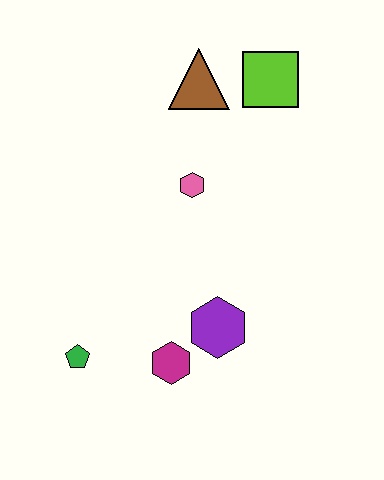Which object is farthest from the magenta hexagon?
The lime square is farthest from the magenta hexagon.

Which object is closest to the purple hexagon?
The magenta hexagon is closest to the purple hexagon.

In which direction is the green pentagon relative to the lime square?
The green pentagon is below the lime square.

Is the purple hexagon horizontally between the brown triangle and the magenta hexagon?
No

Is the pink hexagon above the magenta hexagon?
Yes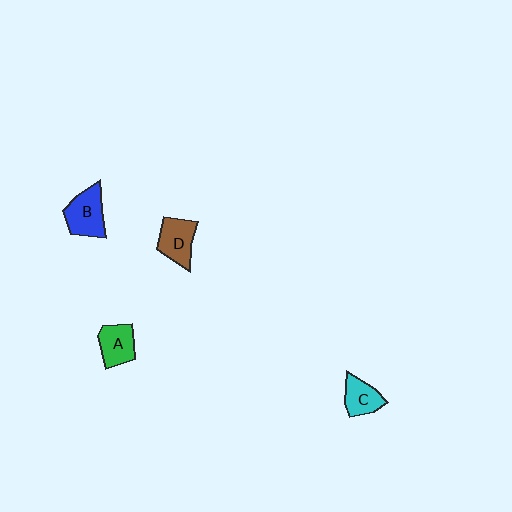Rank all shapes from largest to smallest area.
From largest to smallest: B (blue), D (brown), A (green), C (cyan).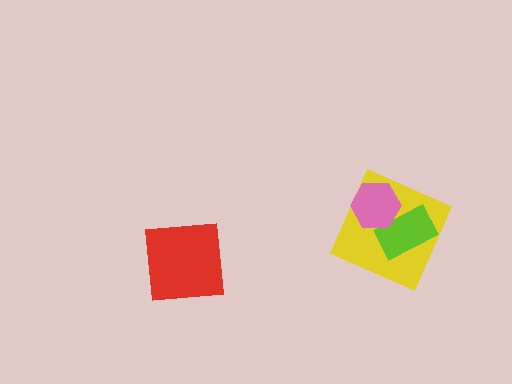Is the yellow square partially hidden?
Yes, it is partially covered by another shape.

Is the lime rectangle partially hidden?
Yes, it is partially covered by another shape.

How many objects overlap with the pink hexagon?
2 objects overlap with the pink hexagon.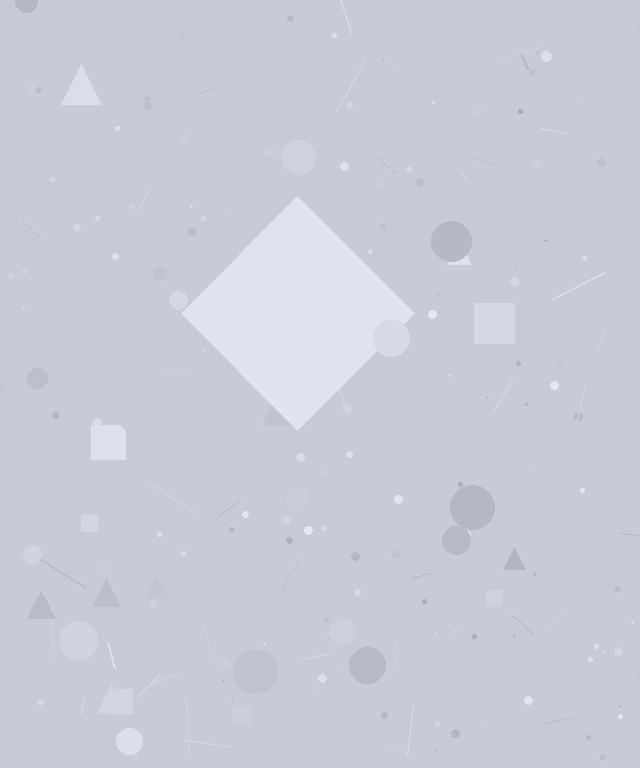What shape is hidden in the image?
A diamond is hidden in the image.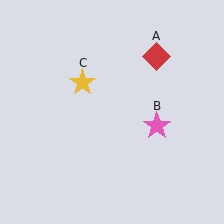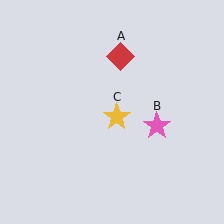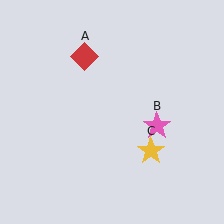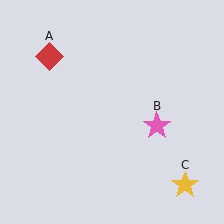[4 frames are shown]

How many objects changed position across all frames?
2 objects changed position: red diamond (object A), yellow star (object C).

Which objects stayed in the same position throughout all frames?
Pink star (object B) remained stationary.